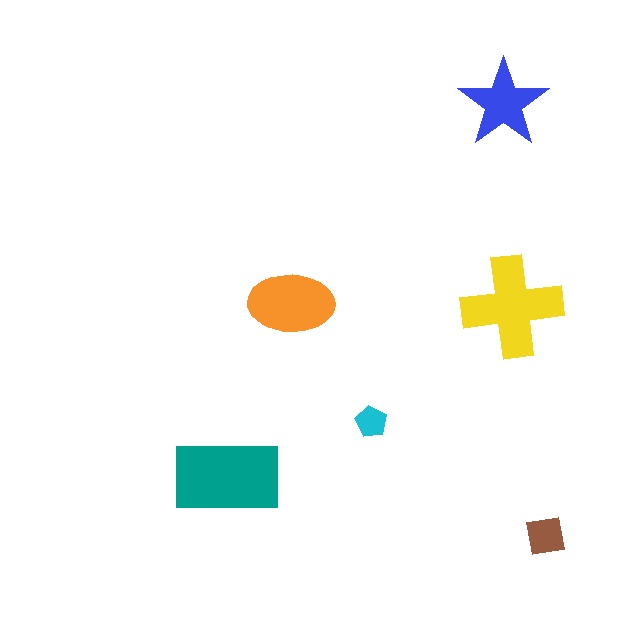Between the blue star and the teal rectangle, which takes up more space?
The teal rectangle.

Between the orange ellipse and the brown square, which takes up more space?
The orange ellipse.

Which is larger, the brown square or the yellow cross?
The yellow cross.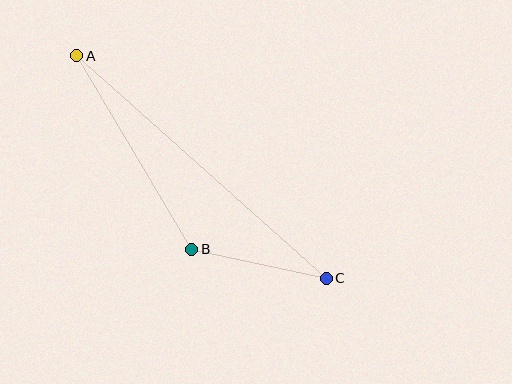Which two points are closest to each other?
Points B and C are closest to each other.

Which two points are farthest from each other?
Points A and C are farthest from each other.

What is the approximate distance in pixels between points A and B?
The distance between A and B is approximately 225 pixels.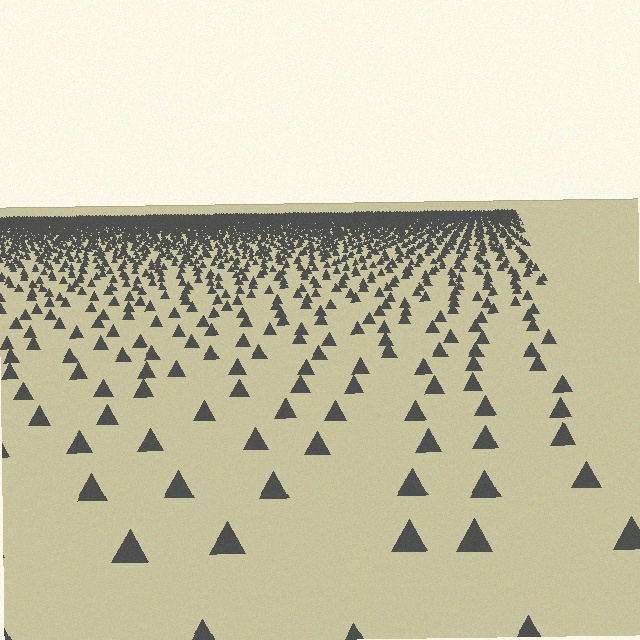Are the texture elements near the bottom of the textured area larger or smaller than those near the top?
Larger. Near the bottom, elements are closer to the viewer and appear at a bigger on-screen size.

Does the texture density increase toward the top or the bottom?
Density increases toward the top.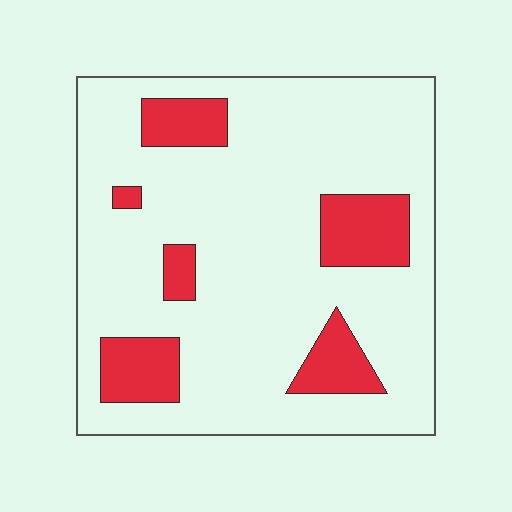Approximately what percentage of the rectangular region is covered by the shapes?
Approximately 20%.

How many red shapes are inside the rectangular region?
6.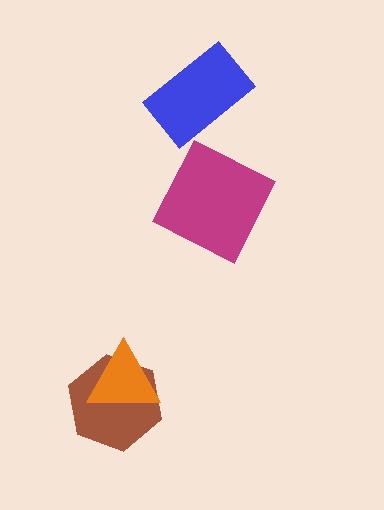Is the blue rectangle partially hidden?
No, no other shape covers it.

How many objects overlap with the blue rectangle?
0 objects overlap with the blue rectangle.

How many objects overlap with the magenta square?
0 objects overlap with the magenta square.